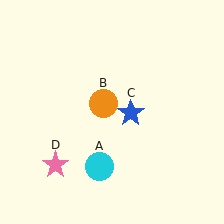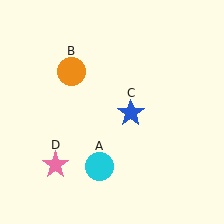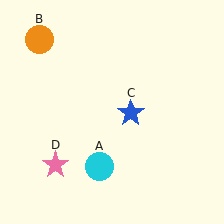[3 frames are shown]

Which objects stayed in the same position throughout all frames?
Cyan circle (object A) and blue star (object C) and pink star (object D) remained stationary.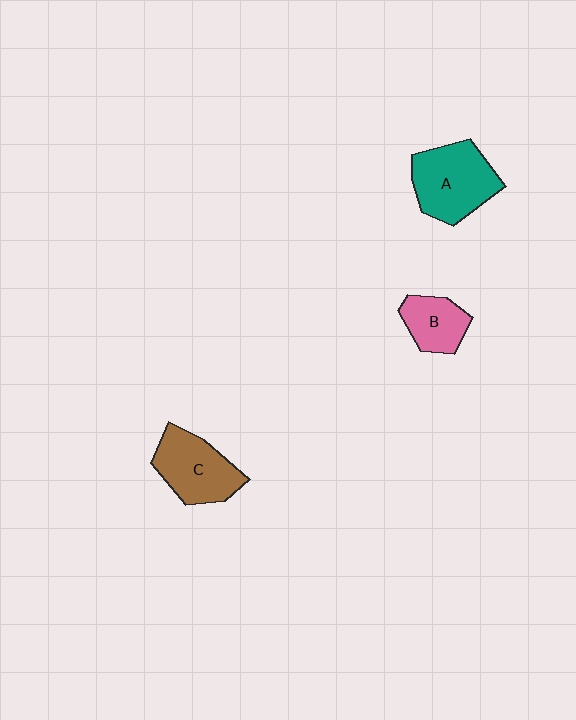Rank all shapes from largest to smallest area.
From largest to smallest: A (teal), C (brown), B (pink).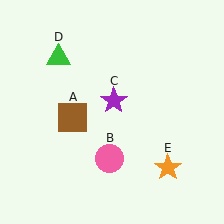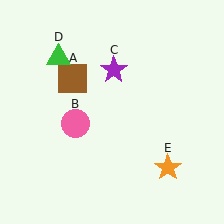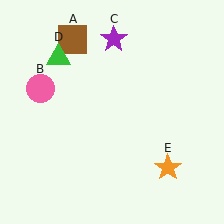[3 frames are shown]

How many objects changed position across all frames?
3 objects changed position: brown square (object A), pink circle (object B), purple star (object C).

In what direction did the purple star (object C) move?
The purple star (object C) moved up.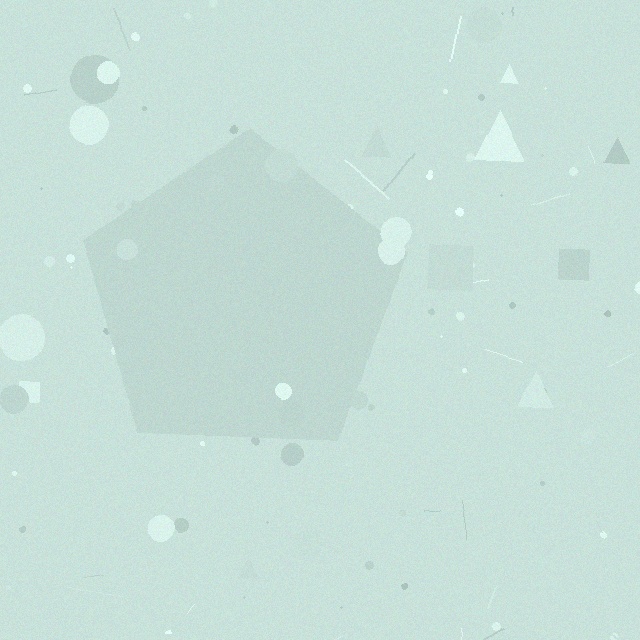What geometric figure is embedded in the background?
A pentagon is embedded in the background.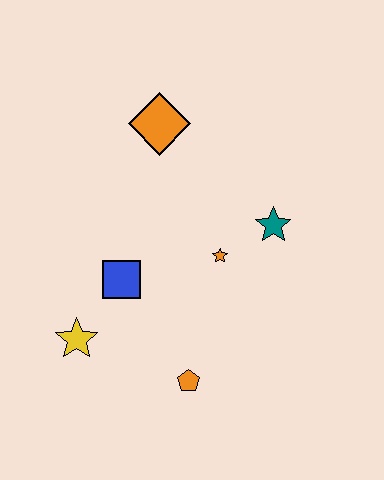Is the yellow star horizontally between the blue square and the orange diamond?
No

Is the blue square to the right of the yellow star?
Yes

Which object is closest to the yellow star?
The blue square is closest to the yellow star.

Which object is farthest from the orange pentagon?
The orange diamond is farthest from the orange pentagon.